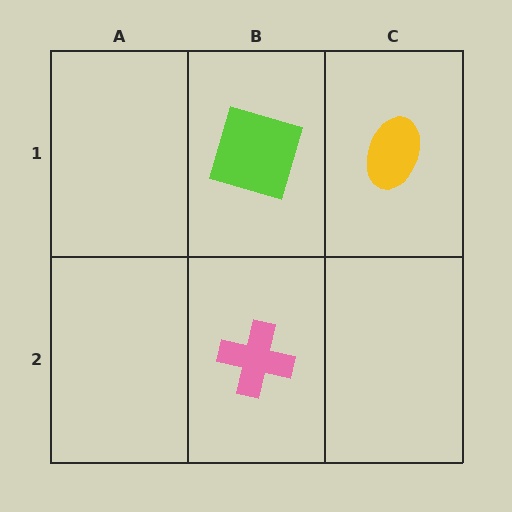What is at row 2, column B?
A pink cross.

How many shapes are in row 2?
1 shape.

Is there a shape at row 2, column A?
No, that cell is empty.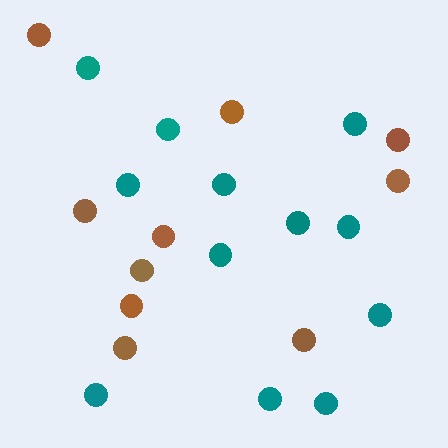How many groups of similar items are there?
There are 2 groups: one group of teal circles (12) and one group of brown circles (10).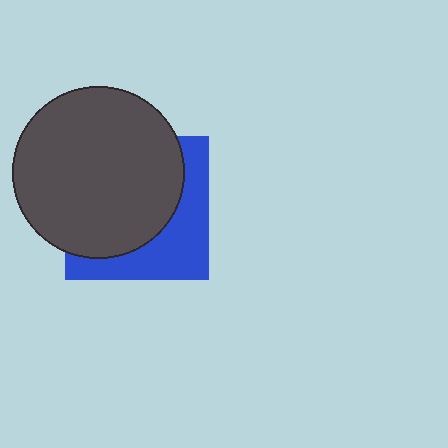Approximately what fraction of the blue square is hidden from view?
Roughly 63% of the blue square is hidden behind the dark gray circle.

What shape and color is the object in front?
The object in front is a dark gray circle.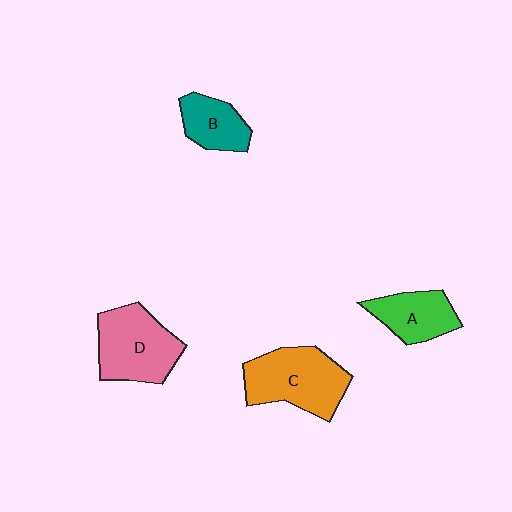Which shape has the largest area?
Shape C (orange).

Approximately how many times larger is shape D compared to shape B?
Approximately 1.7 times.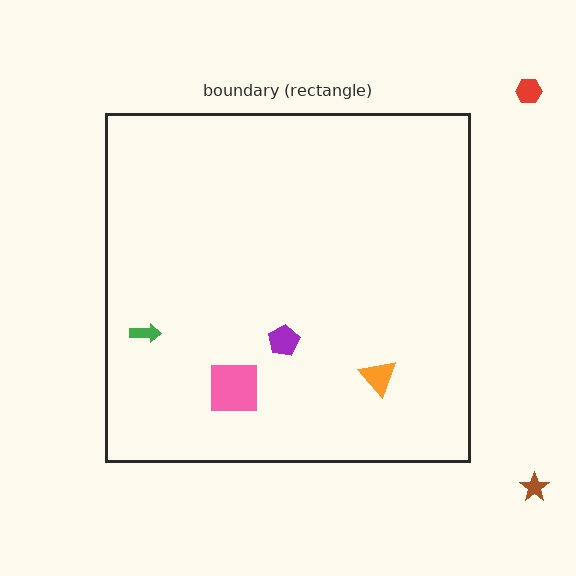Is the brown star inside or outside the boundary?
Outside.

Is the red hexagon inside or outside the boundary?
Outside.